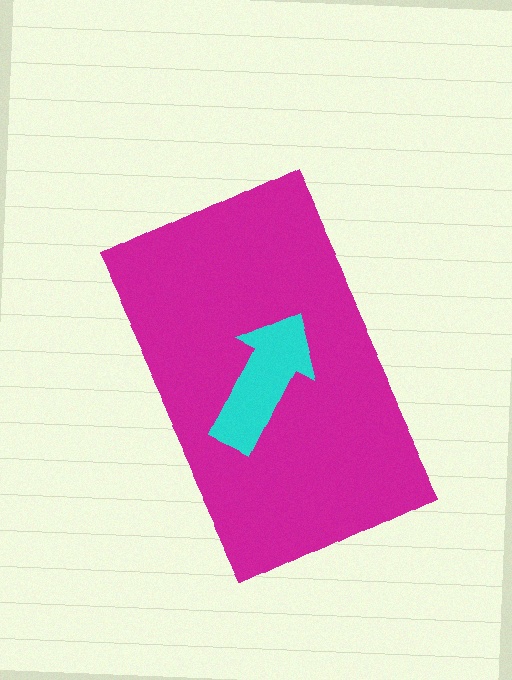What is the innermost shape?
The cyan arrow.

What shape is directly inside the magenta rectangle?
The cyan arrow.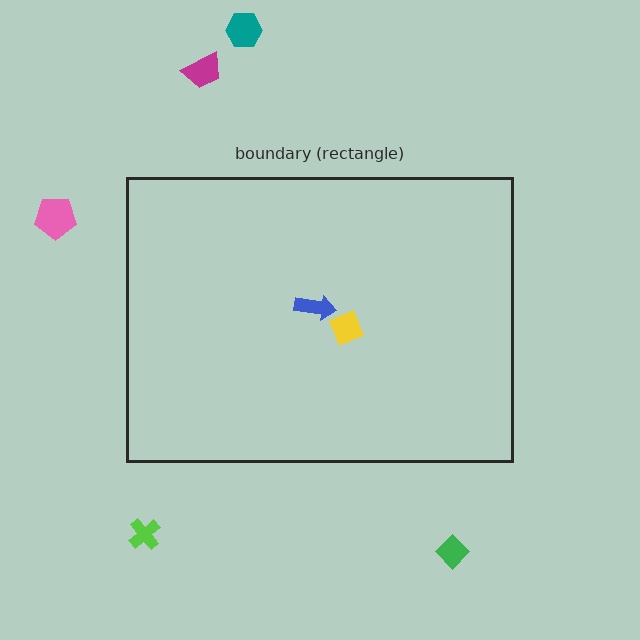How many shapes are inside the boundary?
2 inside, 5 outside.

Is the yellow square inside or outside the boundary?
Inside.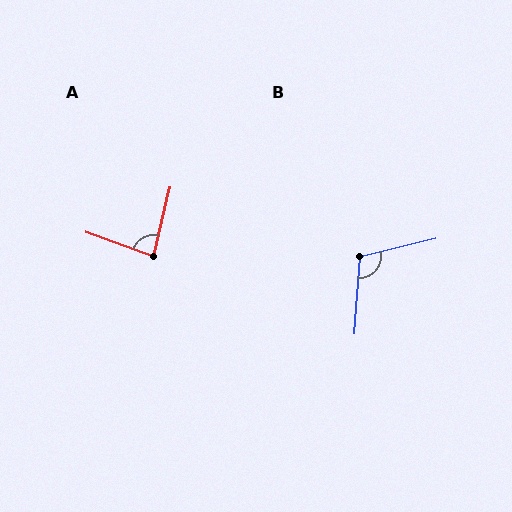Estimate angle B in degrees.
Approximately 107 degrees.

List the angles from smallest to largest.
A (83°), B (107°).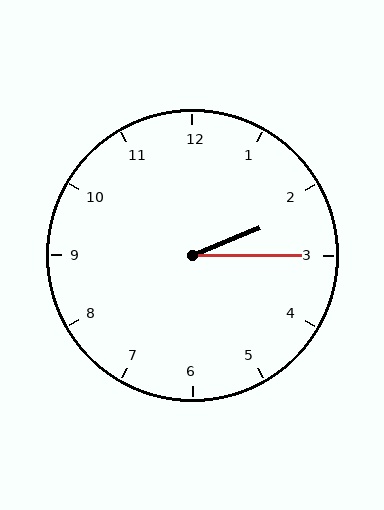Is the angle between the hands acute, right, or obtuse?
It is acute.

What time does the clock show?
2:15.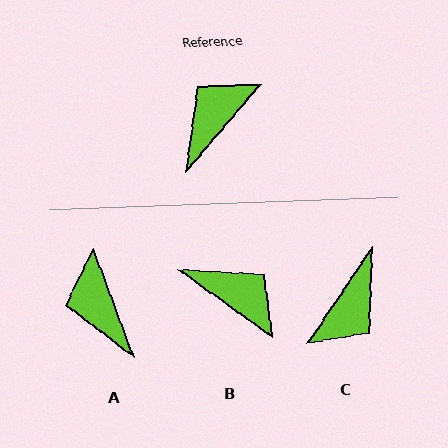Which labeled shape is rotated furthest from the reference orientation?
C, about 174 degrees away.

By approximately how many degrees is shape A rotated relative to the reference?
Approximately 61 degrees counter-clockwise.